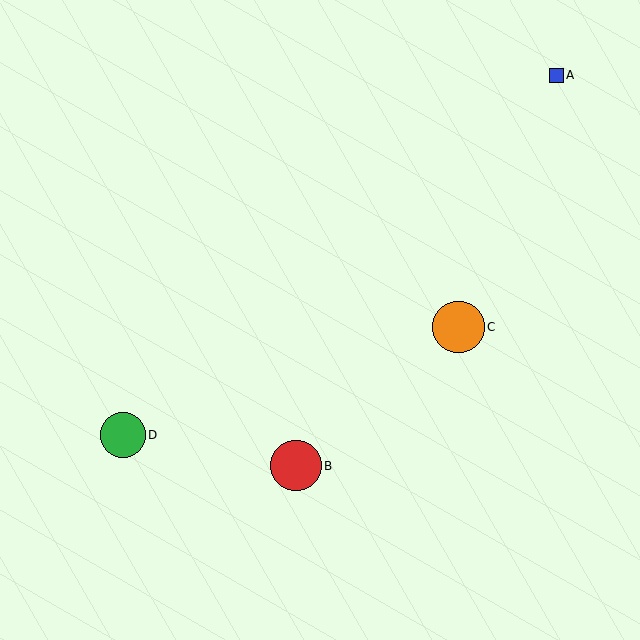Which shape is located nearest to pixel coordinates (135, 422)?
The green circle (labeled D) at (123, 435) is nearest to that location.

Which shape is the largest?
The orange circle (labeled C) is the largest.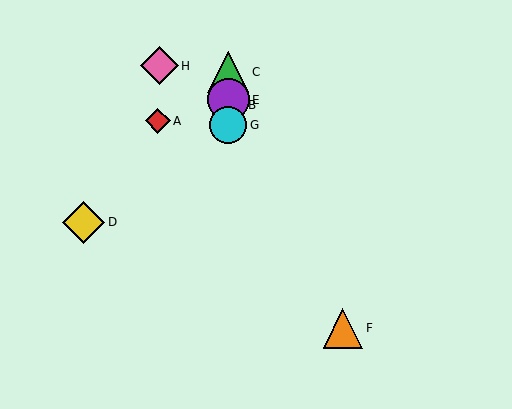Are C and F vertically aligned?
No, C is at x≈228 and F is at x≈343.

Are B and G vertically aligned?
Yes, both are at x≈228.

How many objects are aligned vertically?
4 objects (B, C, E, G) are aligned vertically.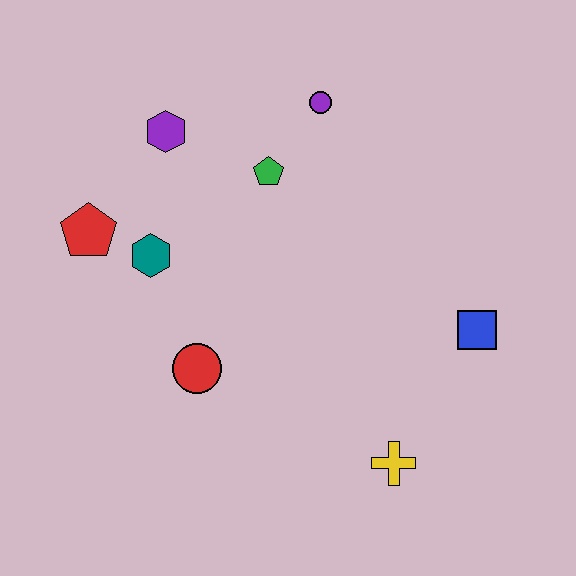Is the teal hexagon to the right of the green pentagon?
No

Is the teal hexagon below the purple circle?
Yes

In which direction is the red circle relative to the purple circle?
The red circle is below the purple circle.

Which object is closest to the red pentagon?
The teal hexagon is closest to the red pentagon.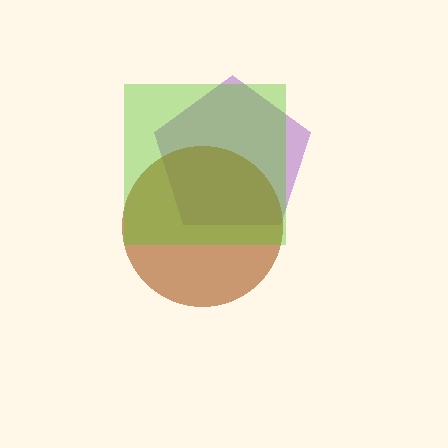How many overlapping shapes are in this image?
There are 3 overlapping shapes in the image.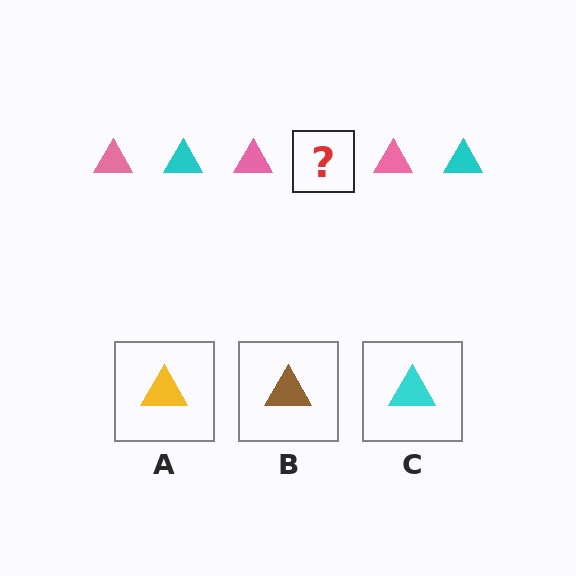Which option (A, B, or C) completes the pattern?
C.